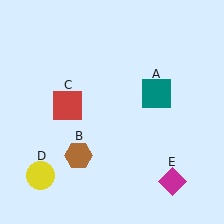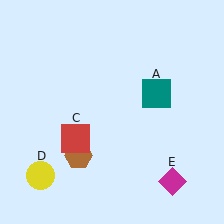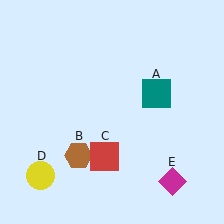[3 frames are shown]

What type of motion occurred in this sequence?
The red square (object C) rotated counterclockwise around the center of the scene.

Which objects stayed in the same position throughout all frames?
Teal square (object A) and brown hexagon (object B) and yellow circle (object D) and magenta diamond (object E) remained stationary.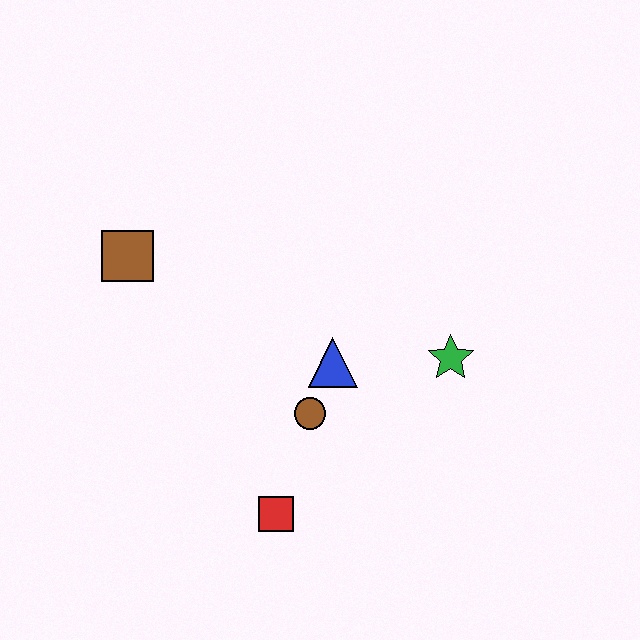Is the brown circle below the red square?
No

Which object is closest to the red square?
The brown circle is closest to the red square.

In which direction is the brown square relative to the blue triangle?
The brown square is to the left of the blue triangle.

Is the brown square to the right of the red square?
No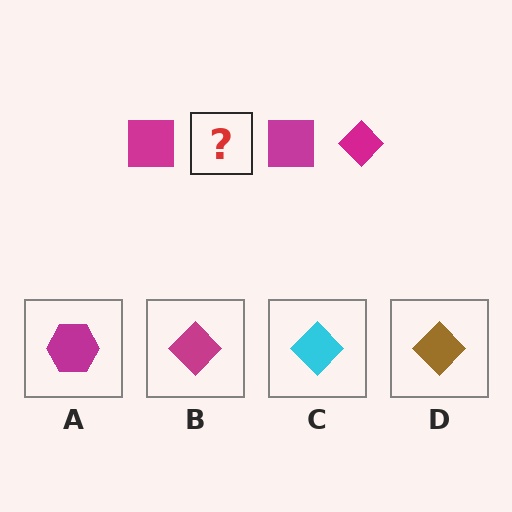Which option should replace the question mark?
Option B.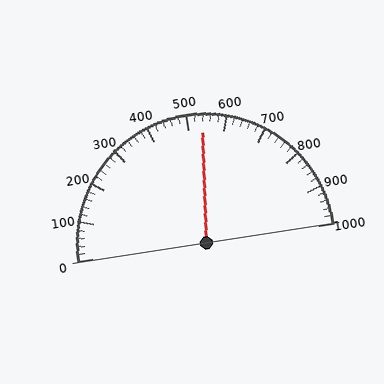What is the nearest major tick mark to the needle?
The nearest major tick mark is 500.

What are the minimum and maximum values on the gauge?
The gauge ranges from 0 to 1000.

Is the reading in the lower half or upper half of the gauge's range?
The reading is in the upper half of the range (0 to 1000).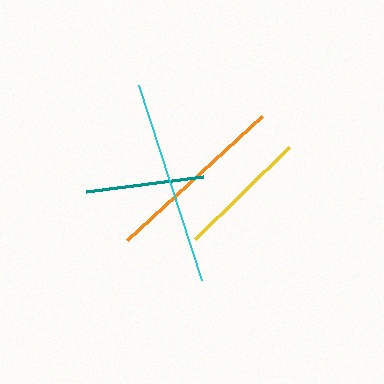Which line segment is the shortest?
The teal line is the shortest at approximately 118 pixels.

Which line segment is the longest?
The cyan line is the longest at approximately 205 pixels.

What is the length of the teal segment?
The teal segment is approximately 118 pixels long.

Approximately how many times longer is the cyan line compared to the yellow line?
The cyan line is approximately 1.6 times the length of the yellow line.